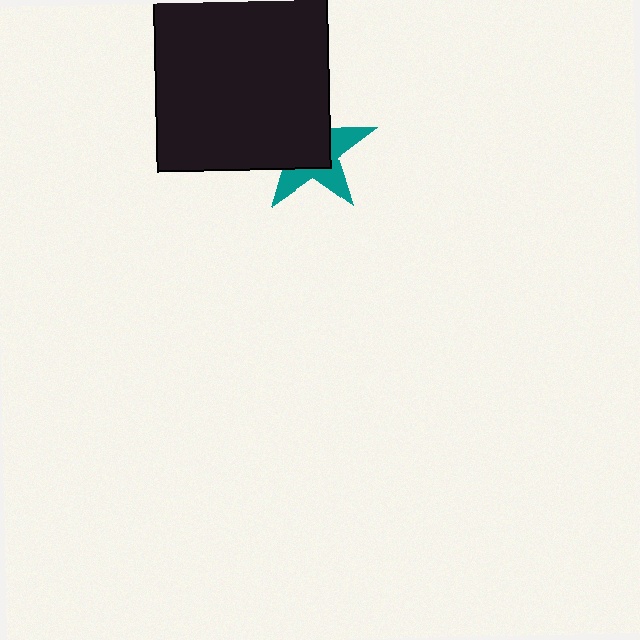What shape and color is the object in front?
The object in front is a black rectangle.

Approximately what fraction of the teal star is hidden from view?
Roughly 59% of the teal star is hidden behind the black rectangle.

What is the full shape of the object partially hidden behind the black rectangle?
The partially hidden object is a teal star.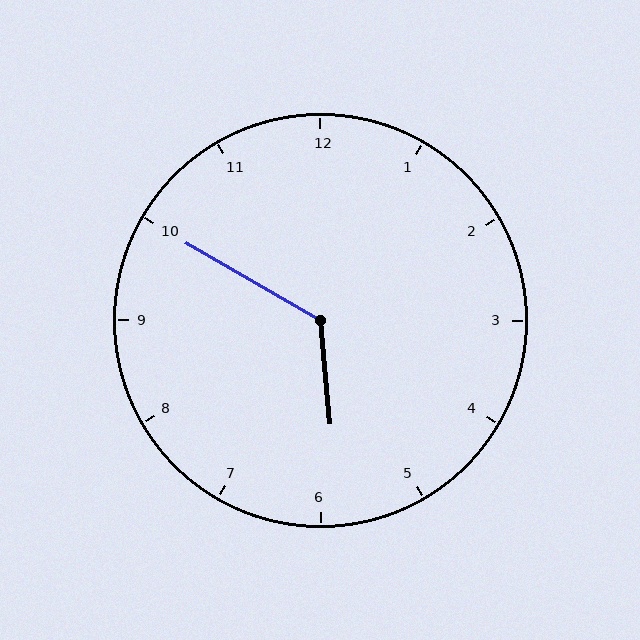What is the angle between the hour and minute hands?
Approximately 125 degrees.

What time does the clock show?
5:50.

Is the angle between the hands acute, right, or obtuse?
It is obtuse.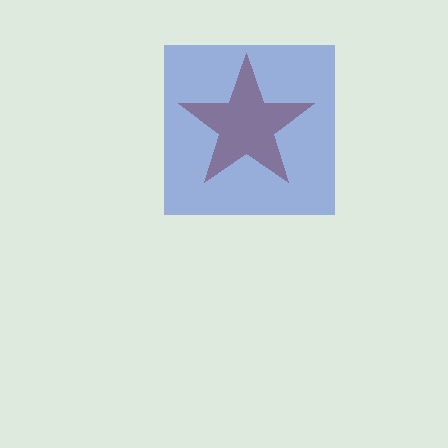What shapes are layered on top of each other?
The layered shapes are: a brown star, a blue square.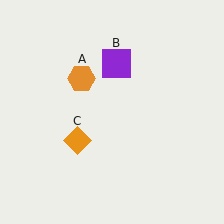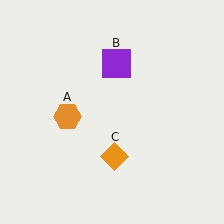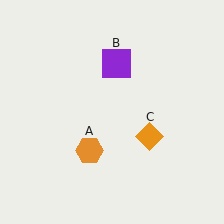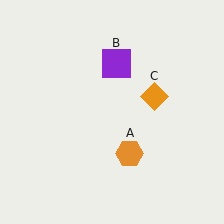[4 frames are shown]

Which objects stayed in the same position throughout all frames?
Purple square (object B) remained stationary.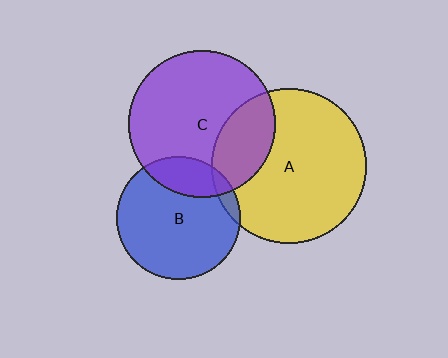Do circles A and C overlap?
Yes.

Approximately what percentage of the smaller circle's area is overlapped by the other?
Approximately 25%.